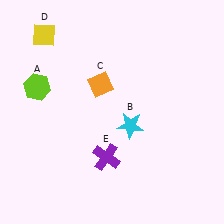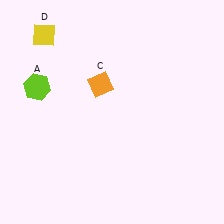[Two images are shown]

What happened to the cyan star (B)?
The cyan star (B) was removed in Image 2. It was in the bottom-right area of Image 1.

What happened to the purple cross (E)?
The purple cross (E) was removed in Image 2. It was in the bottom-left area of Image 1.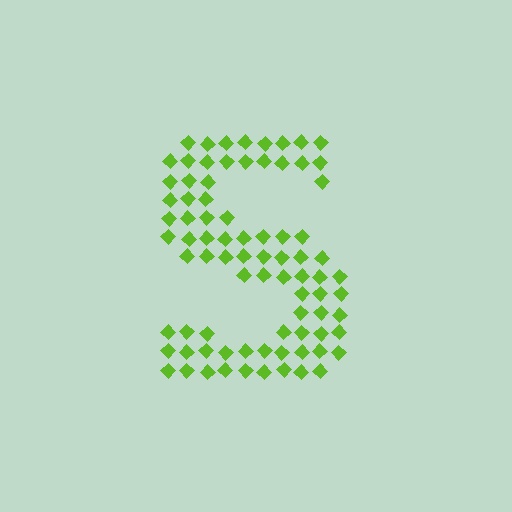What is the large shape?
The large shape is the letter S.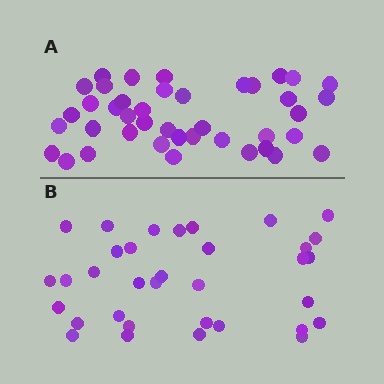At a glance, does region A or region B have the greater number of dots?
Region A (the top region) has more dots.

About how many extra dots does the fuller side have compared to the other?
Region A has roughly 8 or so more dots than region B.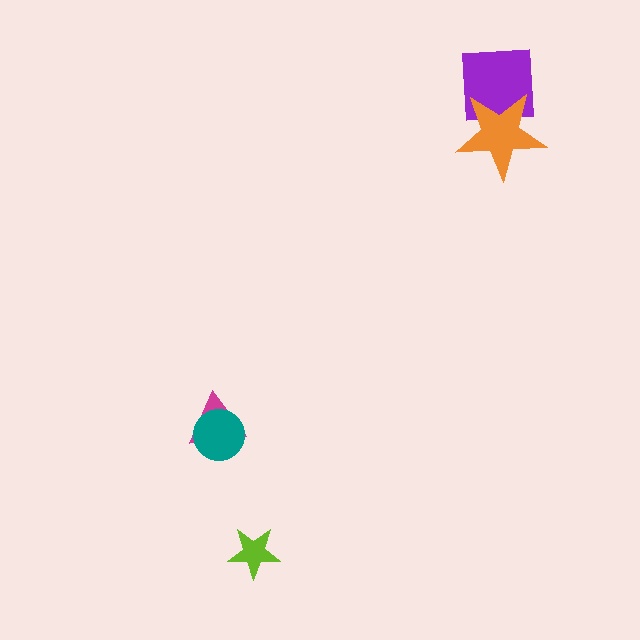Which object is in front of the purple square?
The orange star is in front of the purple square.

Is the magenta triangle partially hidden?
Yes, it is partially covered by another shape.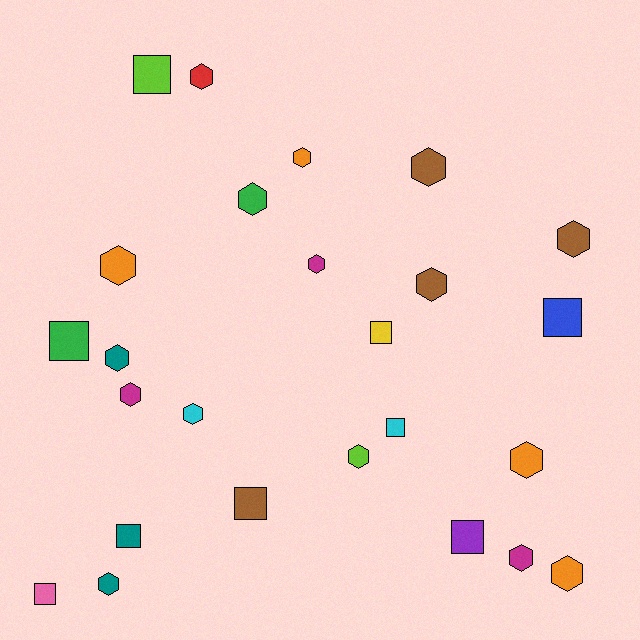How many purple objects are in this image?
There is 1 purple object.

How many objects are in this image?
There are 25 objects.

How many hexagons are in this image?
There are 16 hexagons.